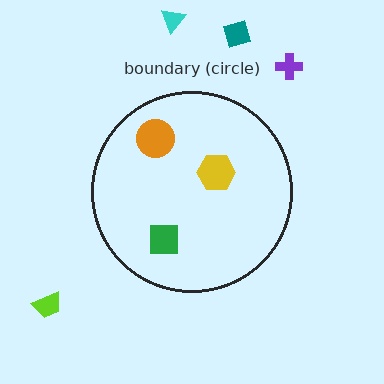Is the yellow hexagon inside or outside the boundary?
Inside.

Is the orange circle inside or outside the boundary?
Inside.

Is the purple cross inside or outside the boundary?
Outside.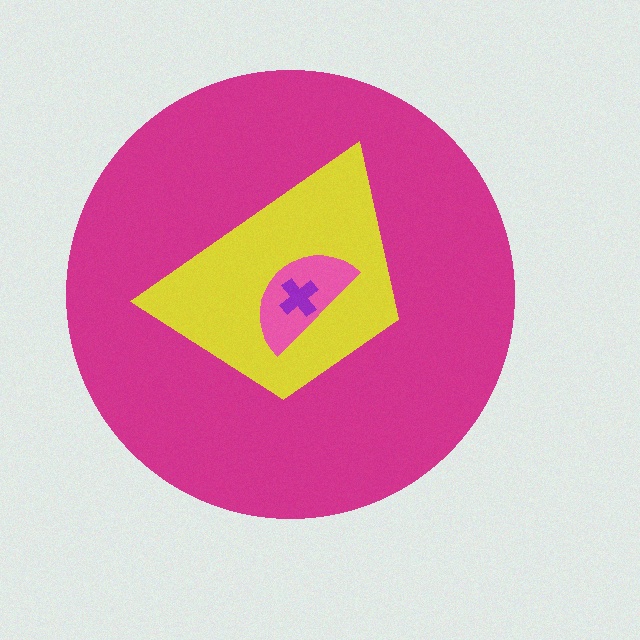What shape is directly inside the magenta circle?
The yellow trapezoid.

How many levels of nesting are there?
4.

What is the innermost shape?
The purple cross.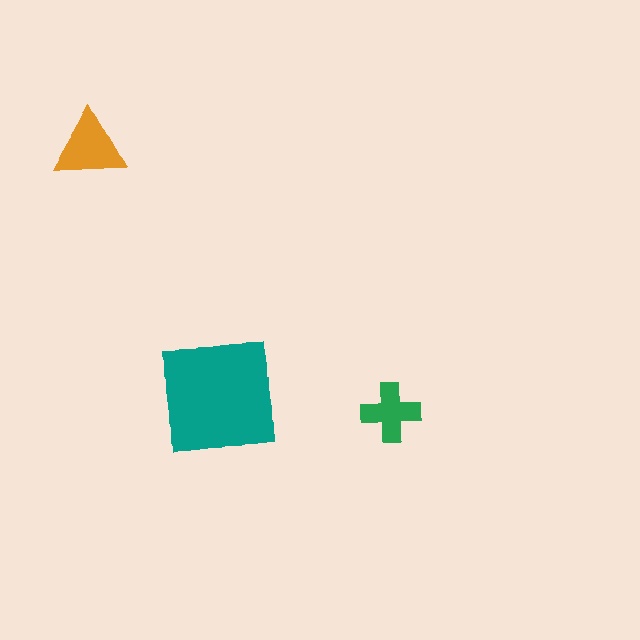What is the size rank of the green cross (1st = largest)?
3rd.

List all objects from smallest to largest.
The green cross, the orange triangle, the teal square.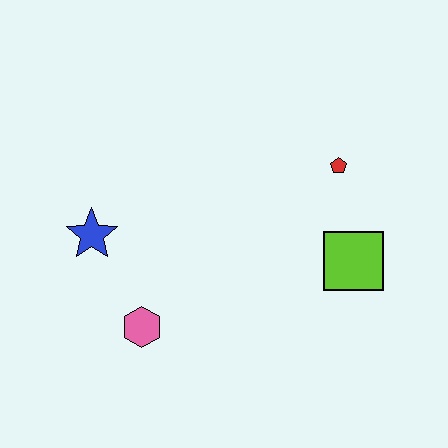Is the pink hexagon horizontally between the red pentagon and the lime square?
No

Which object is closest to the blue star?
The pink hexagon is closest to the blue star.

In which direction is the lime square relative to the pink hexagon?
The lime square is to the right of the pink hexagon.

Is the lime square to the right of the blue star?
Yes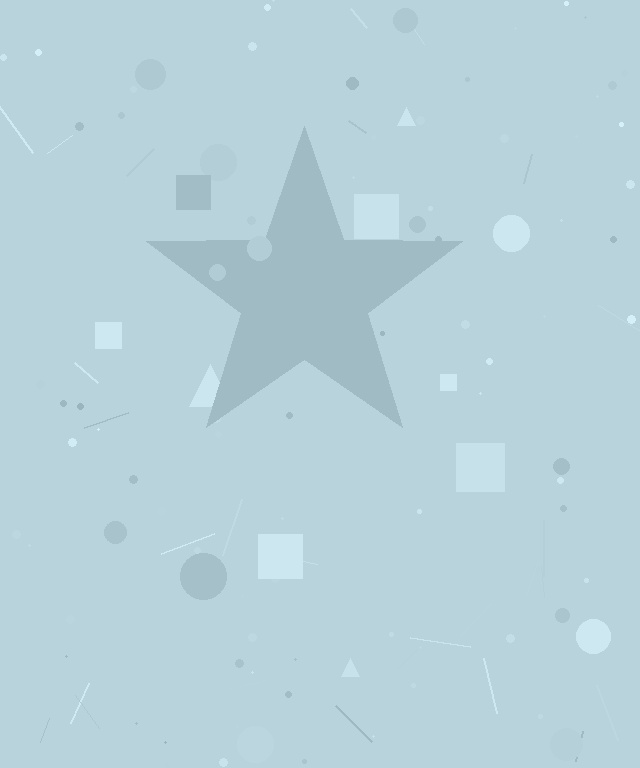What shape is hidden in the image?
A star is hidden in the image.